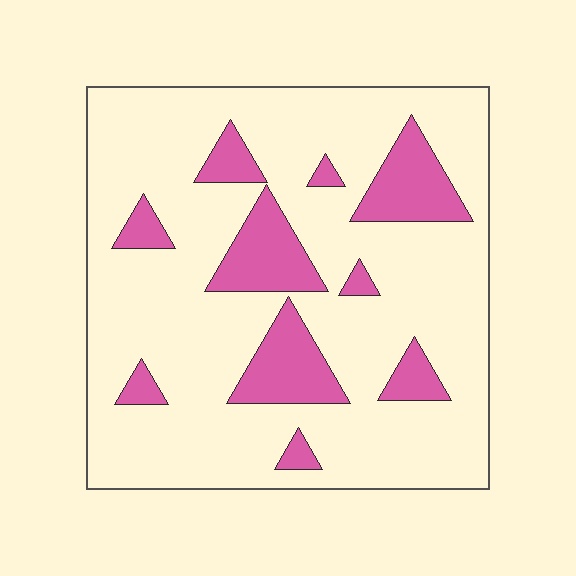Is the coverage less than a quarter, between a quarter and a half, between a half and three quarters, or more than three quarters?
Less than a quarter.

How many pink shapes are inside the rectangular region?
10.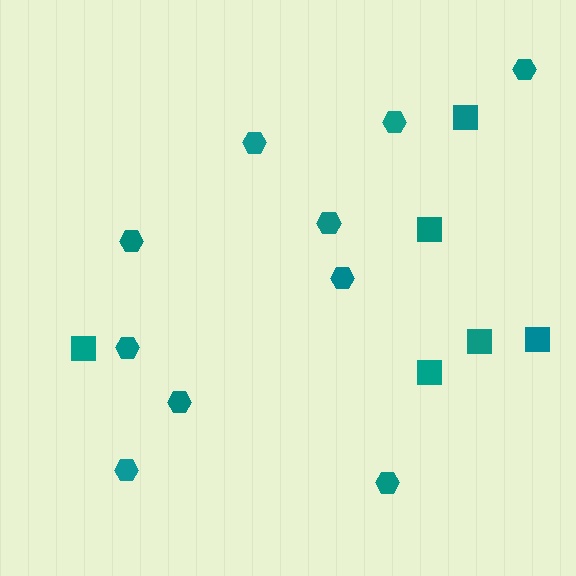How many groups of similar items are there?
There are 2 groups: one group of hexagons (10) and one group of squares (6).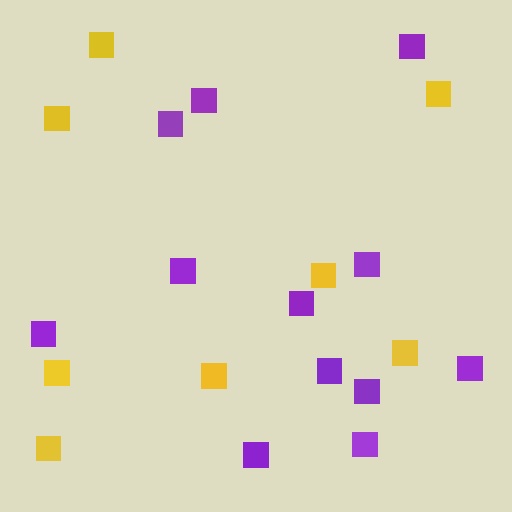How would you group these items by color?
There are 2 groups: one group of purple squares (12) and one group of yellow squares (8).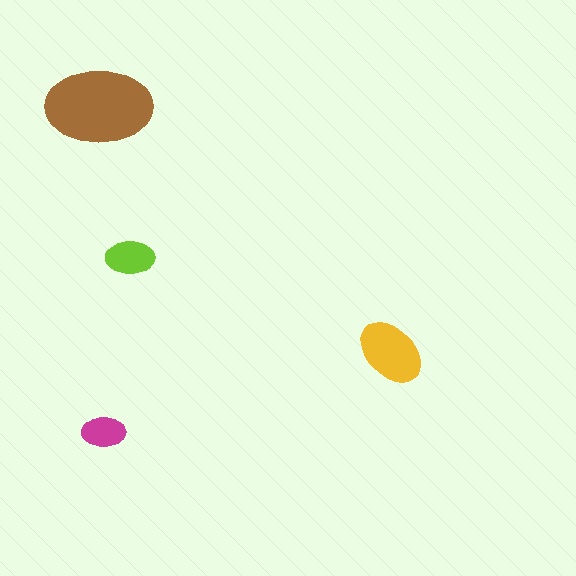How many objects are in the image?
There are 4 objects in the image.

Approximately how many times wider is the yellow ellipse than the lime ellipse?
About 1.5 times wider.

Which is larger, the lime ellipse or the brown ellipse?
The brown one.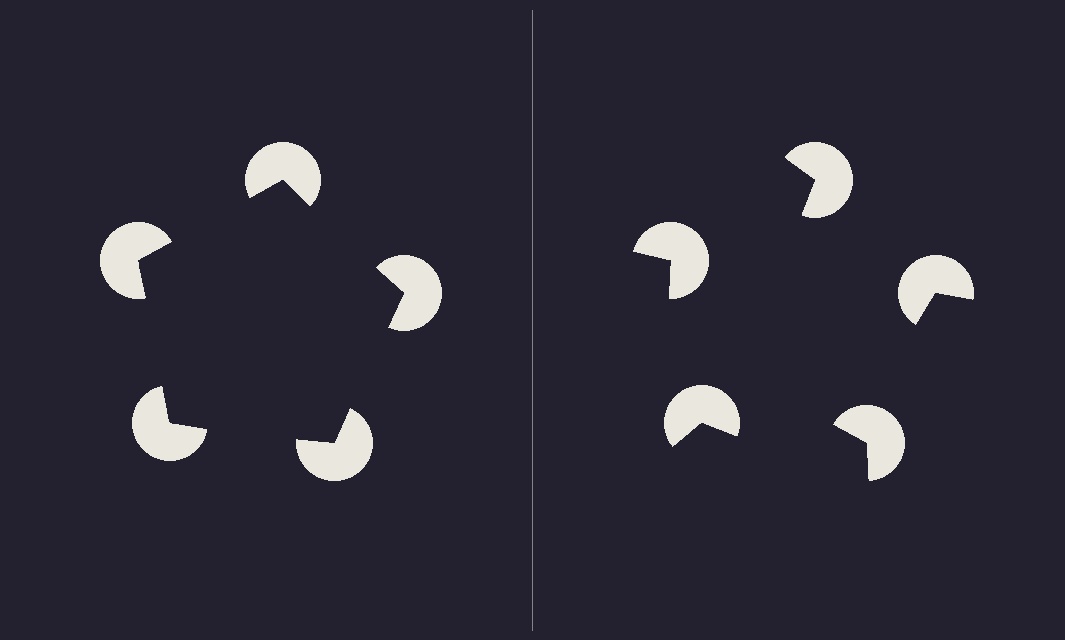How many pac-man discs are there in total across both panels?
10 — 5 on each side.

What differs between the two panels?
The pac-man discs are positioned identically on both sides; only the wedge orientations differ. On the left they align to a pentagon; on the right they are misaligned.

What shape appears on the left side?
An illusory pentagon.